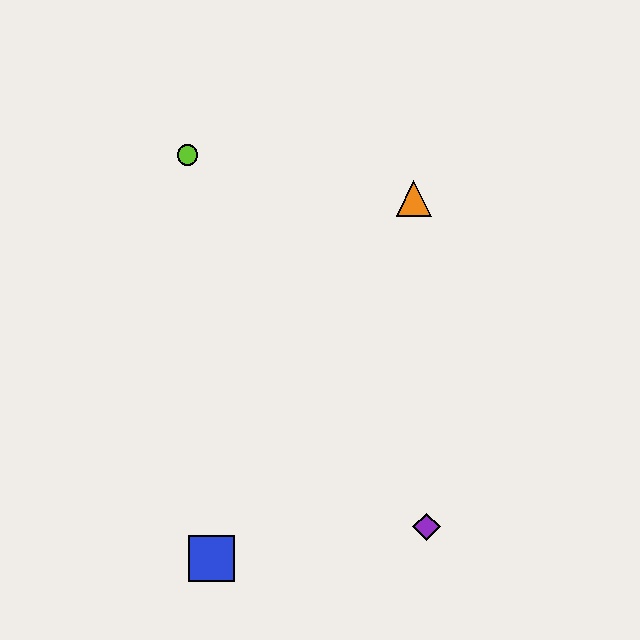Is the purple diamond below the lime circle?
Yes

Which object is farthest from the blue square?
The orange triangle is farthest from the blue square.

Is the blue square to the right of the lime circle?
Yes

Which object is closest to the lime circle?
The orange triangle is closest to the lime circle.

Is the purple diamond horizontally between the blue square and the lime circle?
No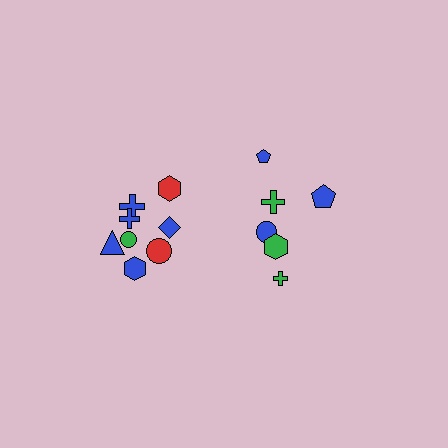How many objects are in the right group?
There are 6 objects.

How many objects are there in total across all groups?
There are 14 objects.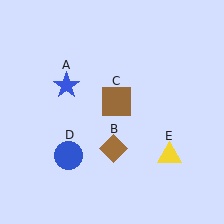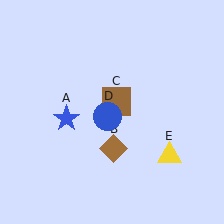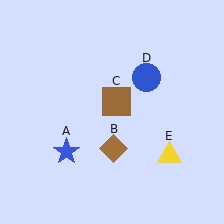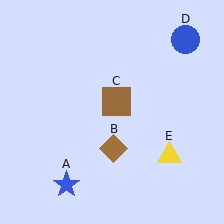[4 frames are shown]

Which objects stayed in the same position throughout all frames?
Brown diamond (object B) and brown square (object C) and yellow triangle (object E) remained stationary.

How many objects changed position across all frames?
2 objects changed position: blue star (object A), blue circle (object D).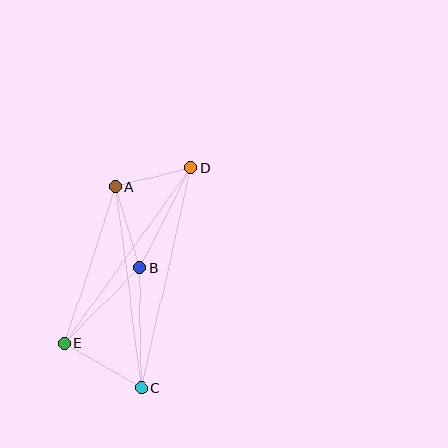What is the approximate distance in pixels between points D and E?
The distance between D and E is approximately 217 pixels.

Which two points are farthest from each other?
Points C and D are farthest from each other.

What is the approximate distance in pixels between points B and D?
The distance between B and D is approximately 112 pixels.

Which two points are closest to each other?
Points A and D are closest to each other.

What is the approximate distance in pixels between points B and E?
The distance between B and E is approximately 107 pixels.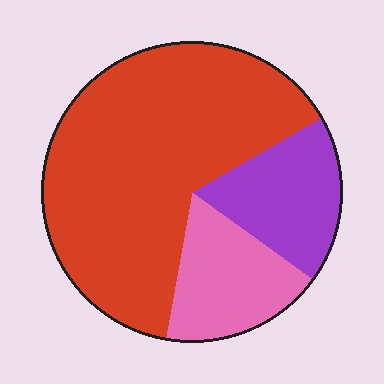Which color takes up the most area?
Red, at roughly 65%.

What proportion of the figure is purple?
Purple takes up about one sixth (1/6) of the figure.